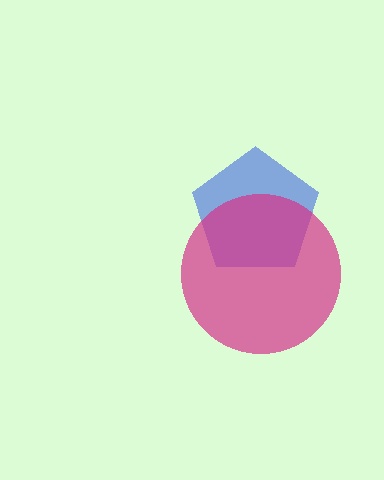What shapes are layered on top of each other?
The layered shapes are: a blue pentagon, a magenta circle.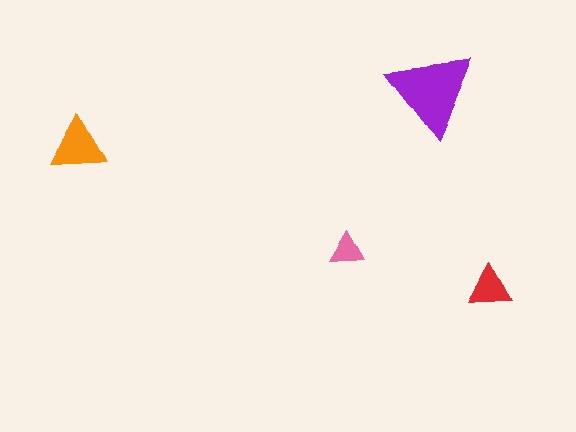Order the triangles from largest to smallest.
the purple one, the orange one, the red one, the pink one.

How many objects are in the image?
There are 4 objects in the image.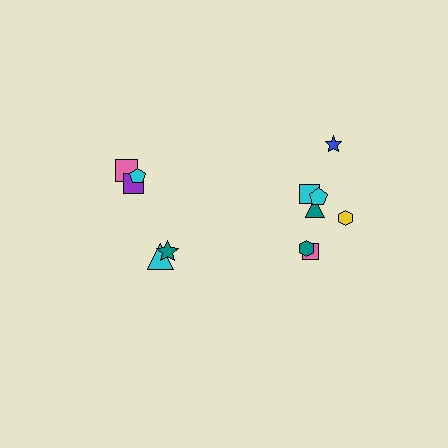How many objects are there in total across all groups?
There are 12 objects.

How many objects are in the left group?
There are 5 objects.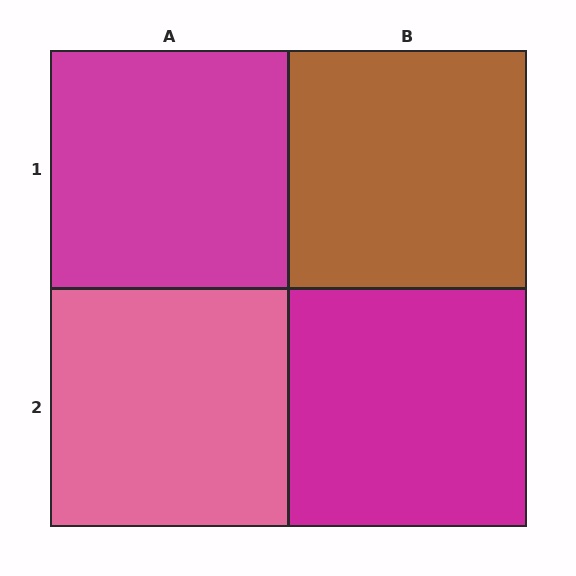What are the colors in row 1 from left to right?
Magenta, brown.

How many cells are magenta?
2 cells are magenta.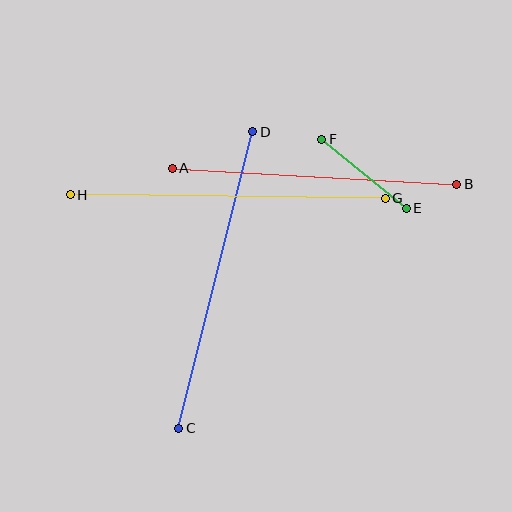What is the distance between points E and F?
The distance is approximately 109 pixels.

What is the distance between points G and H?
The distance is approximately 315 pixels.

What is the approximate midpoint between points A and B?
The midpoint is at approximately (315, 176) pixels.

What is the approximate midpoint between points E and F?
The midpoint is at approximately (364, 174) pixels.